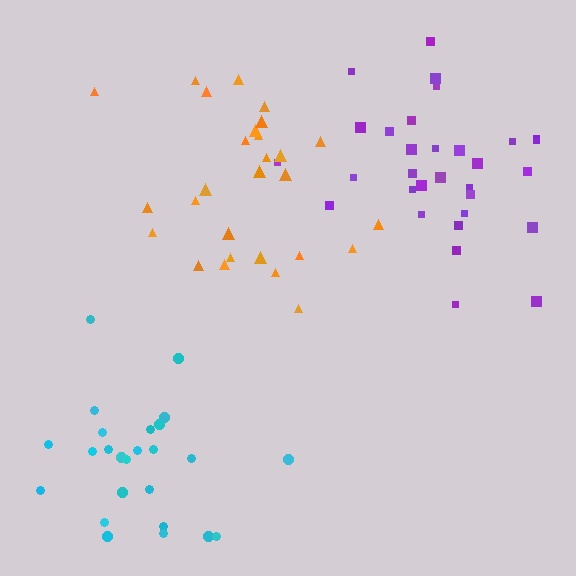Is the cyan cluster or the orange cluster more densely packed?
Cyan.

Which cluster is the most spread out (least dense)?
Orange.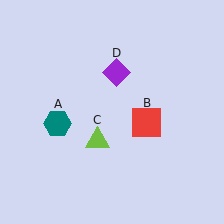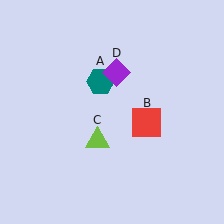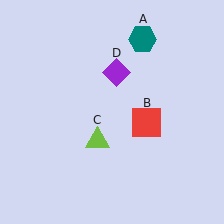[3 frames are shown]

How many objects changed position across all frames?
1 object changed position: teal hexagon (object A).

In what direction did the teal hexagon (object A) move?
The teal hexagon (object A) moved up and to the right.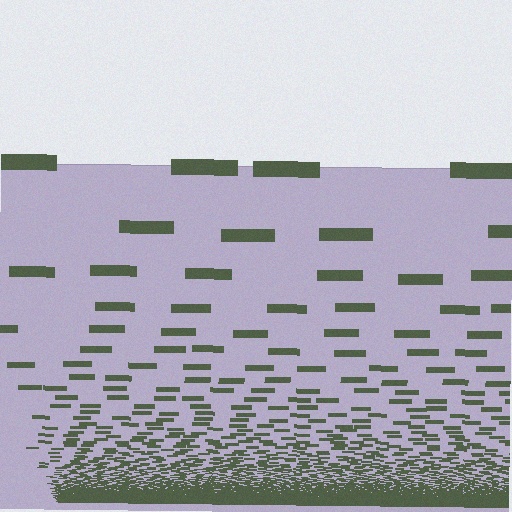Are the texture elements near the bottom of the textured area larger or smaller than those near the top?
Smaller. The gradient is inverted — elements near the bottom are smaller and denser.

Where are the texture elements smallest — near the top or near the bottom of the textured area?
Near the bottom.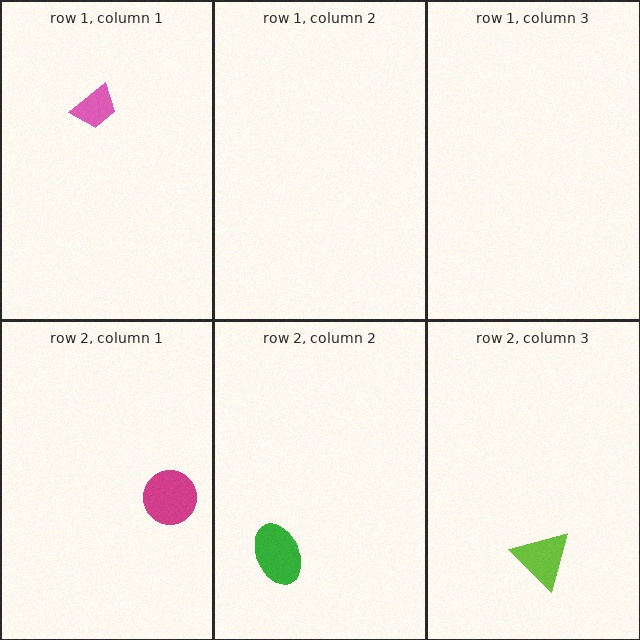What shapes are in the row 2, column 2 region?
The green ellipse.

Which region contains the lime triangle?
The row 2, column 3 region.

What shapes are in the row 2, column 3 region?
The lime triangle.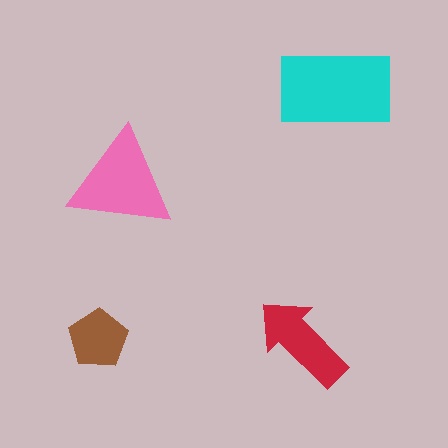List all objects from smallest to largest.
The brown pentagon, the red arrow, the pink triangle, the cyan rectangle.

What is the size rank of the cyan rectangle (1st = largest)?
1st.